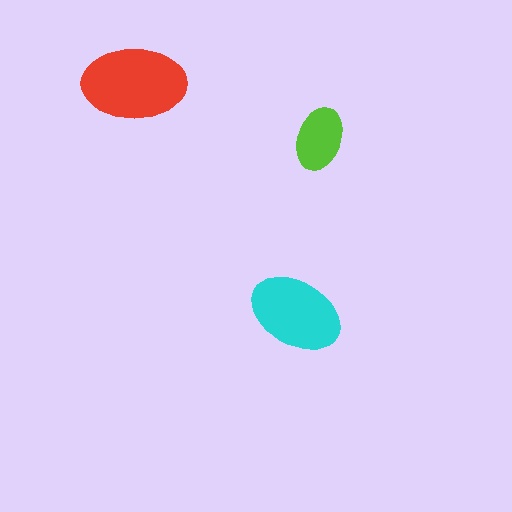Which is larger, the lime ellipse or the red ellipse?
The red one.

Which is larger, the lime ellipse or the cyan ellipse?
The cyan one.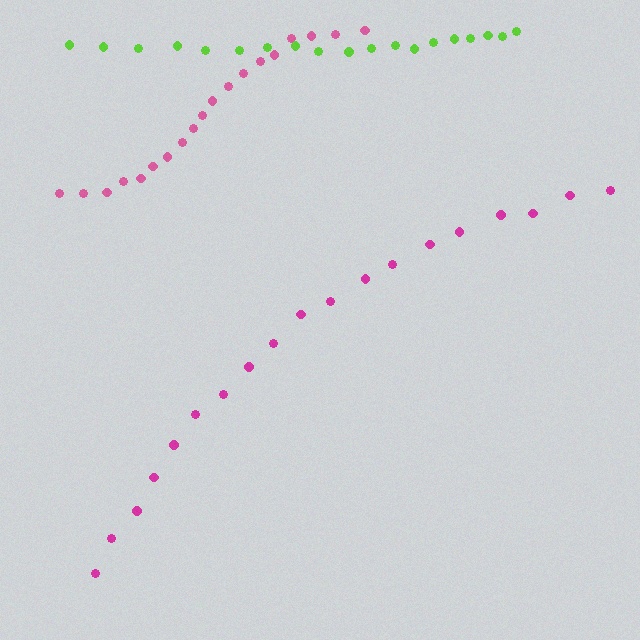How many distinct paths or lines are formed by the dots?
There are 3 distinct paths.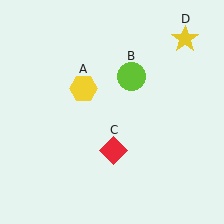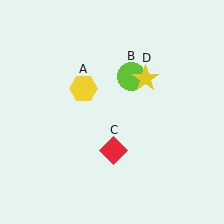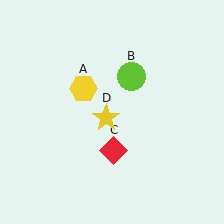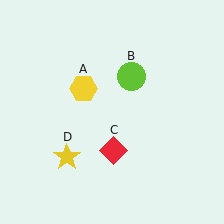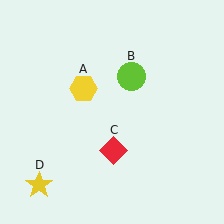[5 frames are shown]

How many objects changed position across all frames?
1 object changed position: yellow star (object D).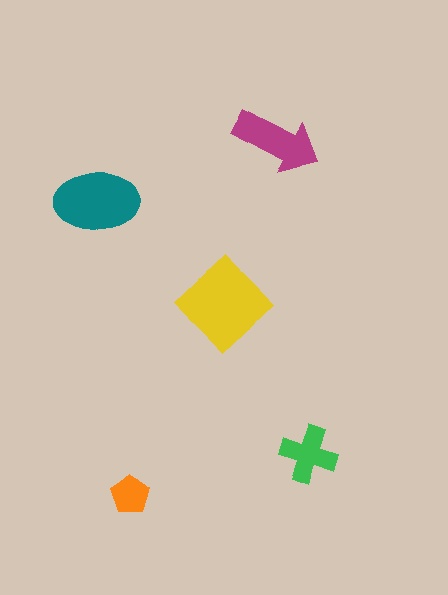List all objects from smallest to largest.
The orange pentagon, the green cross, the magenta arrow, the teal ellipse, the yellow diamond.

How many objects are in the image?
There are 5 objects in the image.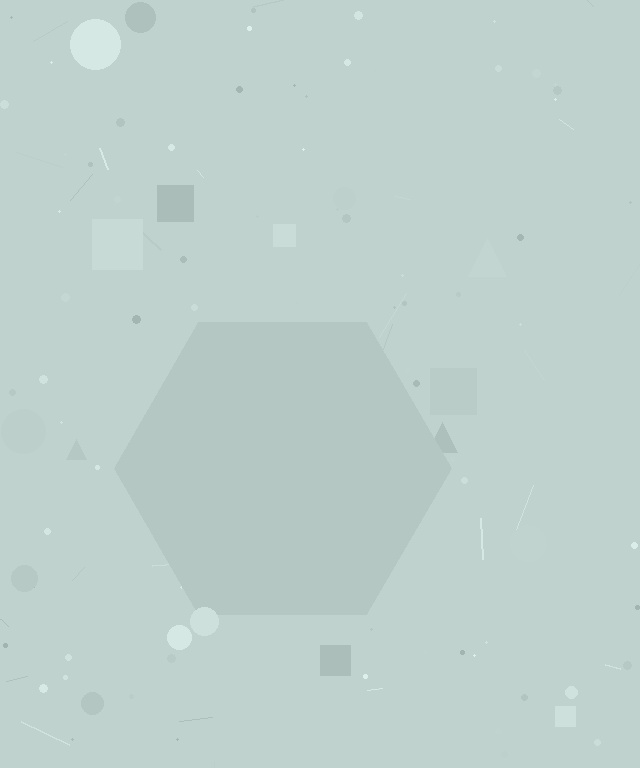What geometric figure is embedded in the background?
A hexagon is embedded in the background.